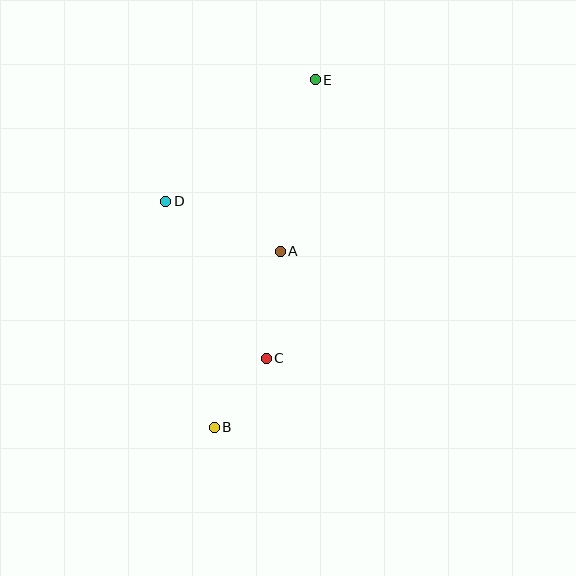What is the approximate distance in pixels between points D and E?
The distance between D and E is approximately 193 pixels.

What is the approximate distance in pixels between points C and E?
The distance between C and E is approximately 283 pixels.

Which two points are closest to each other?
Points B and C are closest to each other.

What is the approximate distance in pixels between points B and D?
The distance between B and D is approximately 231 pixels.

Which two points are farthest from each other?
Points B and E are farthest from each other.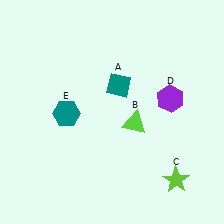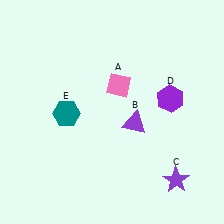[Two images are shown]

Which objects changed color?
A changed from teal to pink. B changed from lime to purple. C changed from lime to purple.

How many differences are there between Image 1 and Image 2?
There are 3 differences between the two images.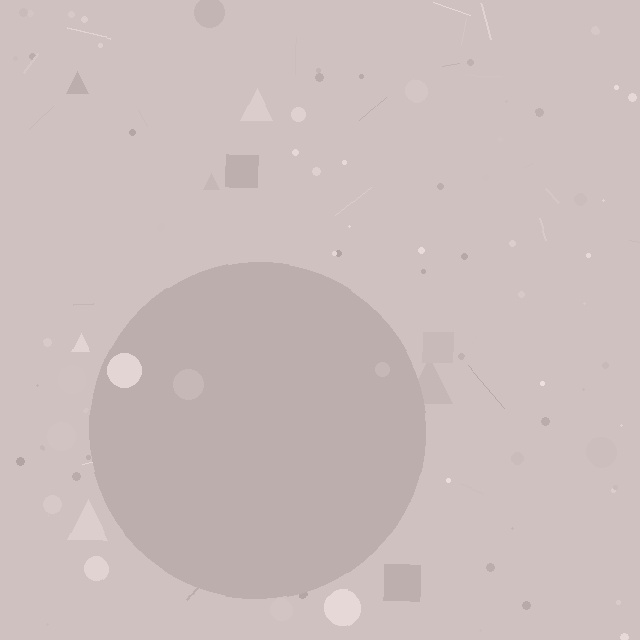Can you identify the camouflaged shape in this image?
The camouflaged shape is a circle.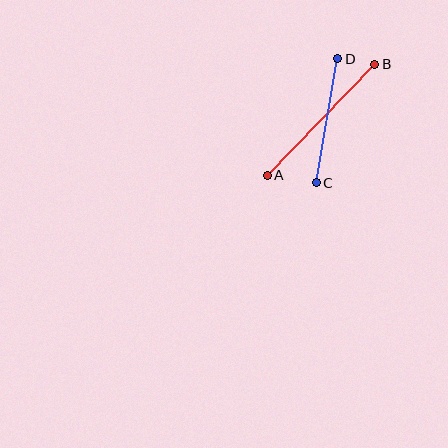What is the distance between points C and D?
The distance is approximately 126 pixels.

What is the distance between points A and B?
The distance is approximately 155 pixels.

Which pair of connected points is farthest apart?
Points A and B are farthest apart.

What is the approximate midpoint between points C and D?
The midpoint is at approximately (327, 121) pixels.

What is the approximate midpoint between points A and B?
The midpoint is at approximately (321, 120) pixels.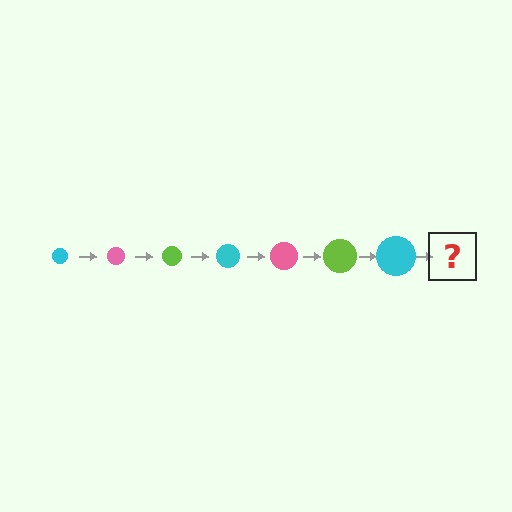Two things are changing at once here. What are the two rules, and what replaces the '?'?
The two rules are that the circle grows larger each step and the color cycles through cyan, pink, and lime. The '?' should be a pink circle, larger than the previous one.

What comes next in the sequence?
The next element should be a pink circle, larger than the previous one.